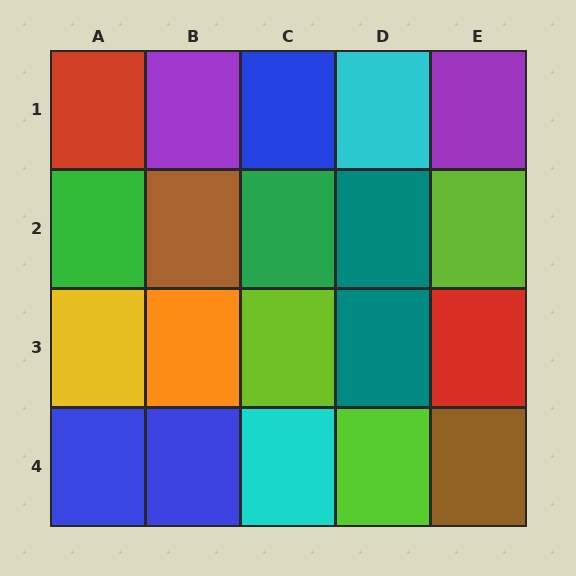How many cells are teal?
2 cells are teal.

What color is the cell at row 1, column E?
Purple.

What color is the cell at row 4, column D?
Lime.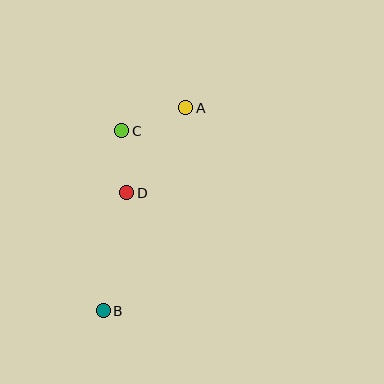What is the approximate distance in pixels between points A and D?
The distance between A and D is approximately 103 pixels.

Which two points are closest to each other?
Points C and D are closest to each other.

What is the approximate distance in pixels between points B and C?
The distance between B and C is approximately 181 pixels.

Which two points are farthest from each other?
Points A and B are farthest from each other.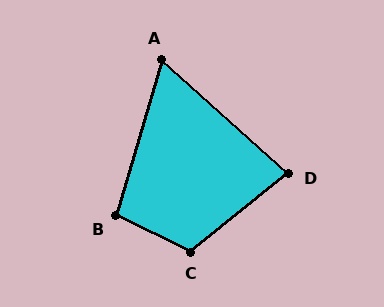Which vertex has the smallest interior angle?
A, at approximately 64 degrees.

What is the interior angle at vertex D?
Approximately 81 degrees (acute).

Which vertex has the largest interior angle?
C, at approximately 116 degrees.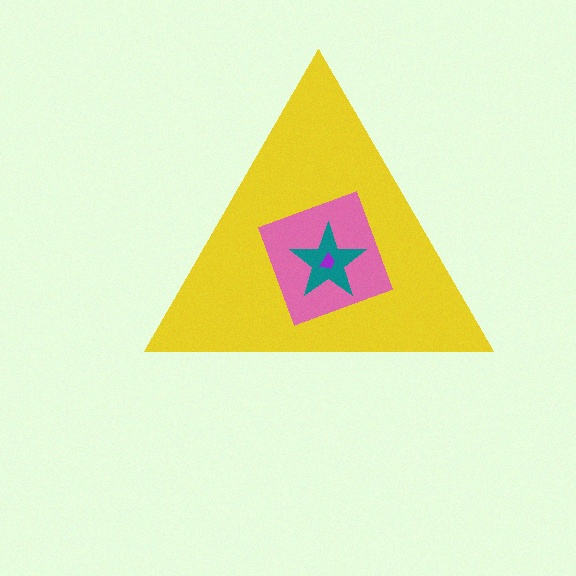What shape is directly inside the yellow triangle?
The pink diamond.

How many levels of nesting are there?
4.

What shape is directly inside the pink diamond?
The teal star.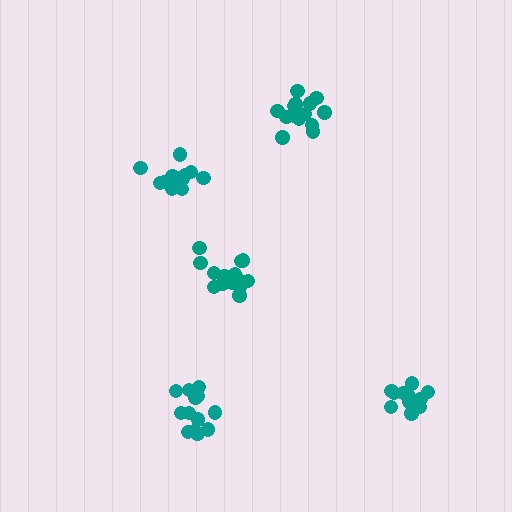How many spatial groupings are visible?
There are 5 spatial groupings.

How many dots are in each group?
Group 1: 15 dots, Group 2: 14 dots, Group 3: 15 dots, Group 4: 14 dots, Group 5: 12 dots (70 total).